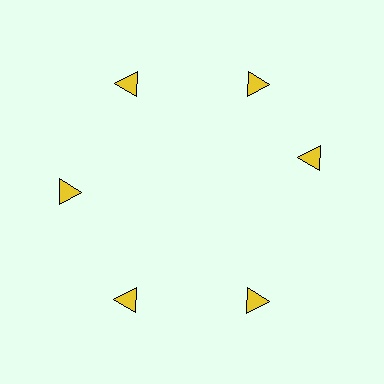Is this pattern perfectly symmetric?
No. The 6 yellow triangles are arranged in a ring, but one element near the 3 o'clock position is rotated out of alignment along the ring, breaking the 6-fold rotational symmetry.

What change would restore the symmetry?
The symmetry would be restored by rotating it back into even spacing with its neighbors so that all 6 triangles sit at equal angles and equal distance from the center.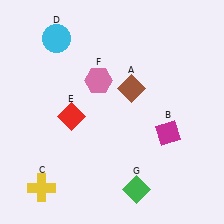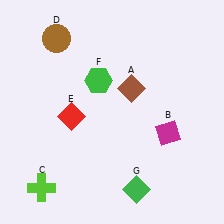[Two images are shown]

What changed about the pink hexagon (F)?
In Image 1, F is pink. In Image 2, it changed to green.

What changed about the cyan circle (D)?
In Image 1, D is cyan. In Image 2, it changed to brown.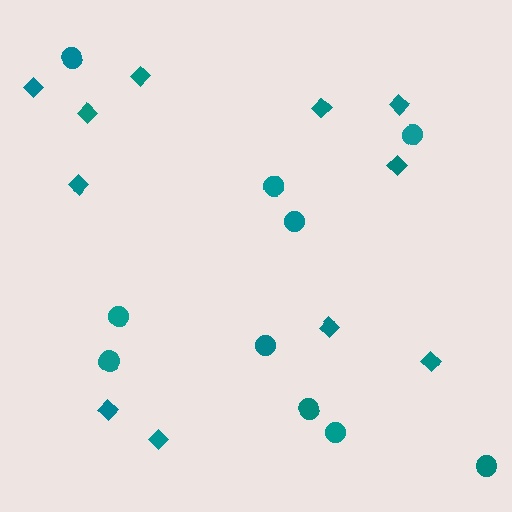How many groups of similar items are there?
There are 2 groups: one group of circles (10) and one group of diamonds (11).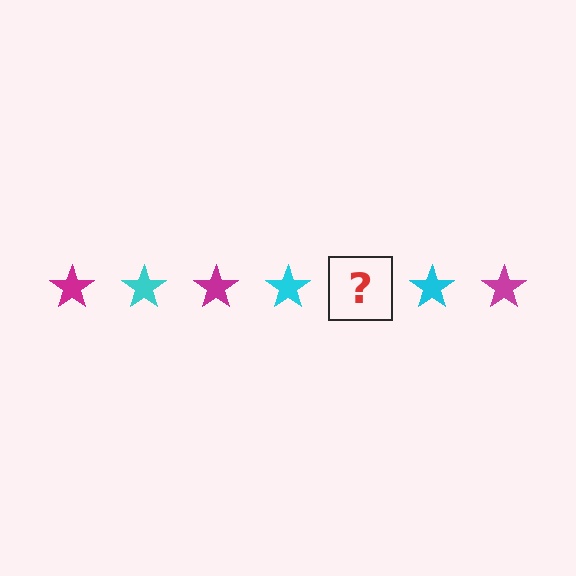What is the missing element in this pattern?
The missing element is a magenta star.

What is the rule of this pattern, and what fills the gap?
The rule is that the pattern cycles through magenta, cyan stars. The gap should be filled with a magenta star.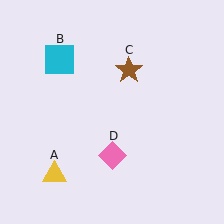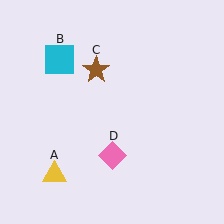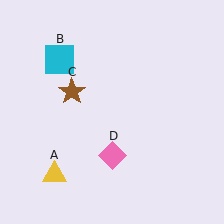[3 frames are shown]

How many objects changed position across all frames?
1 object changed position: brown star (object C).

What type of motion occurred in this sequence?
The brown star (object C) rotated counterclockwise around the center of the scene.